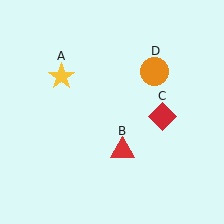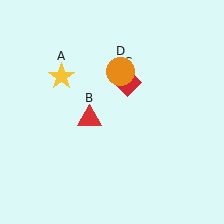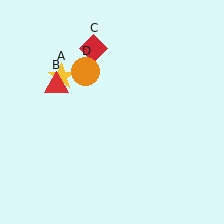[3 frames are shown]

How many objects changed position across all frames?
3 objects changed position: red triangle (object B), red diamond (object C), orange circle (object D).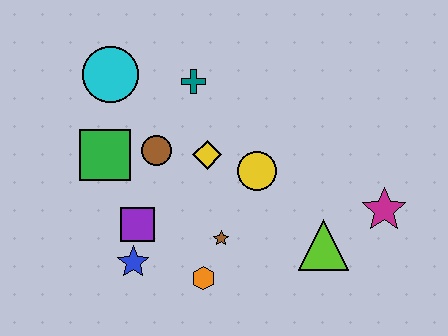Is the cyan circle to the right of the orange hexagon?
No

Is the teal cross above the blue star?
Yes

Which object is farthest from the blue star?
The magenta star is farthest from the blue star.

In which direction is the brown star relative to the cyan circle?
The brown star is below the cyan circle.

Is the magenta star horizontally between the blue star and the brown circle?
No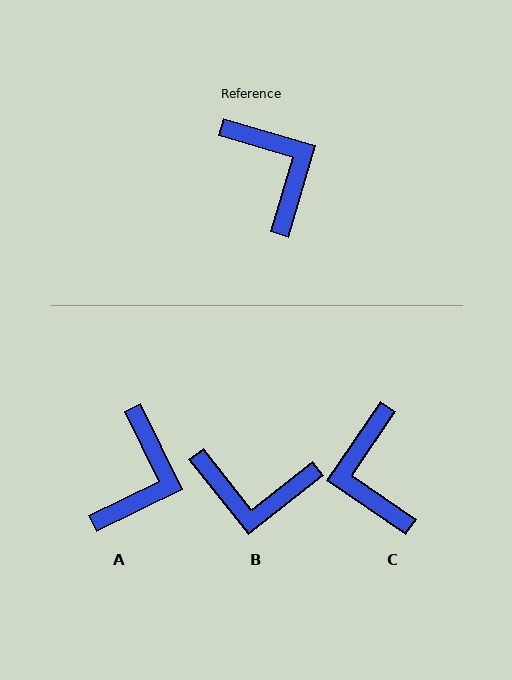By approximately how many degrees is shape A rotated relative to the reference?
Approximately 48 degrees clockwise.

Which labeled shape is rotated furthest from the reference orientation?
C, about 162 degrees away.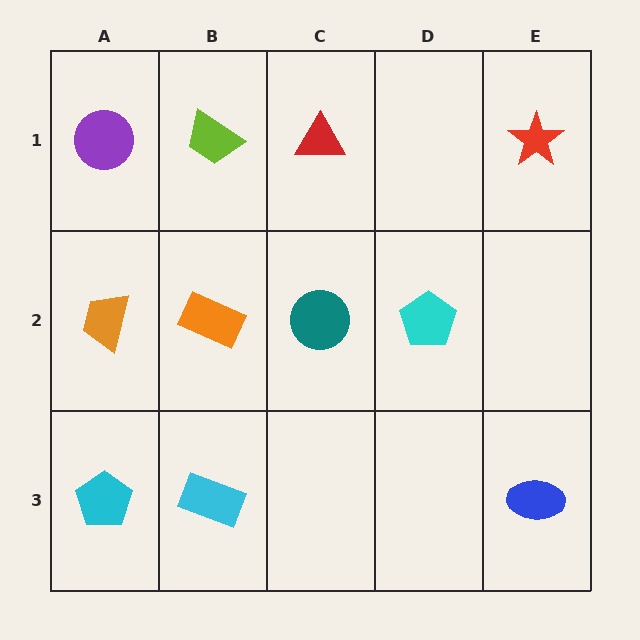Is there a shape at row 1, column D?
No, that cell is empty.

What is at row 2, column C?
A teal circle.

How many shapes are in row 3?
3 shapes.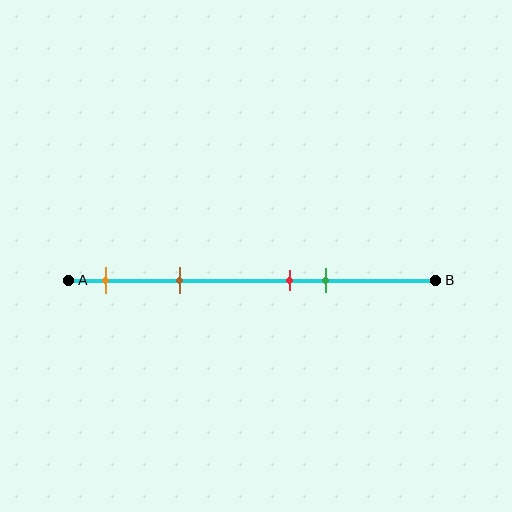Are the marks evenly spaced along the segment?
No, the marks are not evenly spaced.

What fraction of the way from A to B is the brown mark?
The brown mark is approximately 30% (0.3) of the way from A to B.